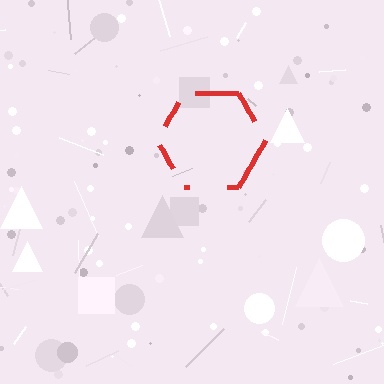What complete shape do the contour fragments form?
The contour fragments form a hexagon.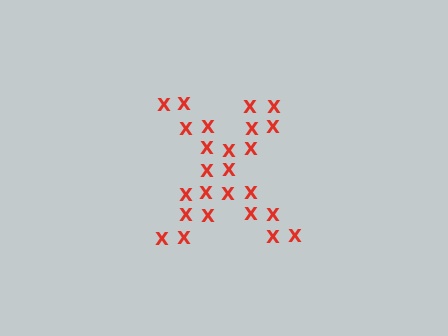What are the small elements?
The small elements are letter X's.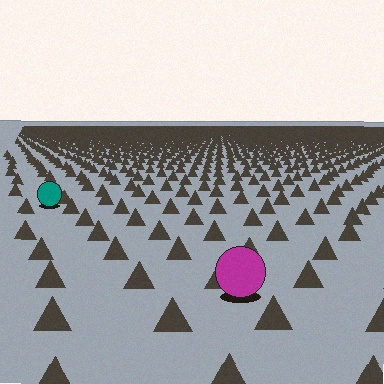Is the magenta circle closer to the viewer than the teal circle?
Yes. The magenta circle is closer — you can tell from the texture gradient: the ground texture is coarser near it.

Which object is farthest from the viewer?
The teal circle is farthest from the viewer. It appears smaller and the ground texture around it is denser.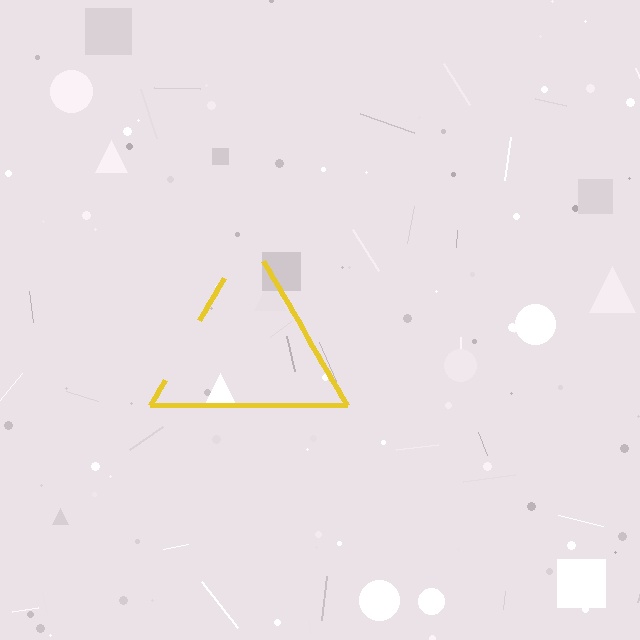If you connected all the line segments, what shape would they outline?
They would outline a triangle.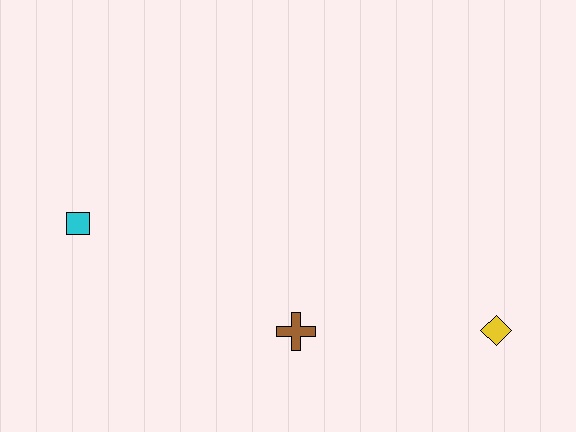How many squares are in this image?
There is 1 square.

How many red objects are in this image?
There are no red objects.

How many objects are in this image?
There are 3 objects.